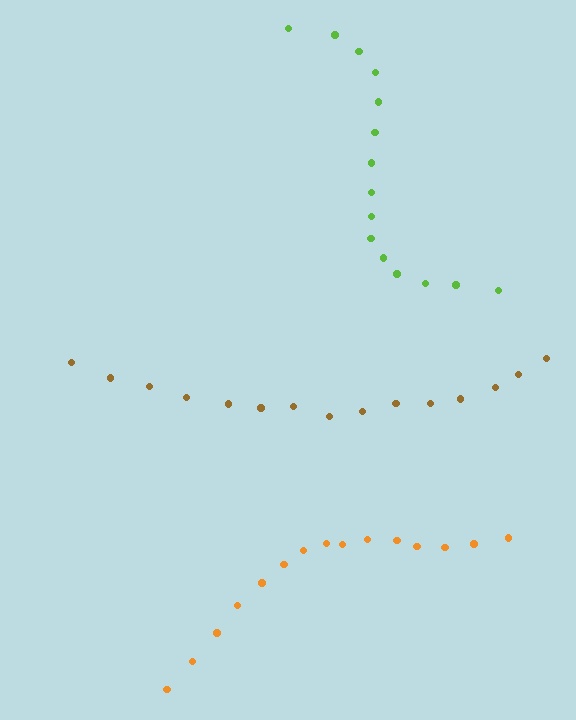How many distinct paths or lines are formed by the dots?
There are 3 distinct paths.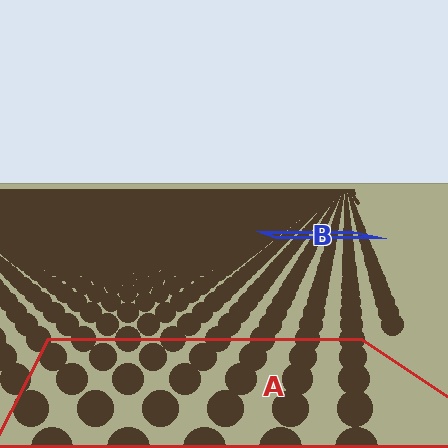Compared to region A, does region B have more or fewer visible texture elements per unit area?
Region B has more texture elements per unit area — they are packed more densely because it is farther away.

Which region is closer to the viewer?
Region A is closer. The texture elements there are larger and more spread out.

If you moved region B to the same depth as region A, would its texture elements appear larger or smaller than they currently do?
They would appear larger. At a closer depth, the same texture elements are projected at a bigger on-screen size.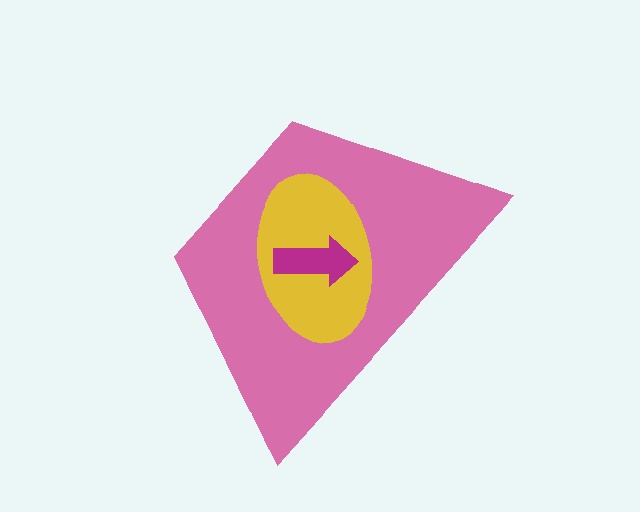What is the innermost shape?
The magenta arrow.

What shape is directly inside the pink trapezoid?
The yellow ellipse.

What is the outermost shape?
The pink trapezoid.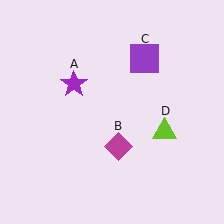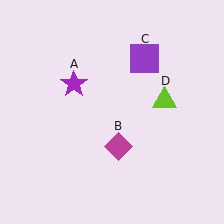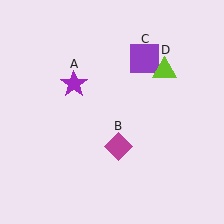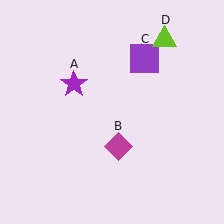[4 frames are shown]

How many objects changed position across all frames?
1 object changed position: lime triangle (object D).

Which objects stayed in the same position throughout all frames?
Purple star (object A) and magenta diamond (object B) and purple square (object C) remained stationary.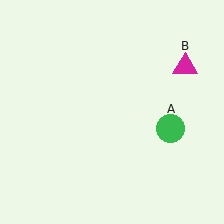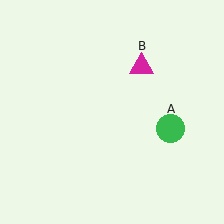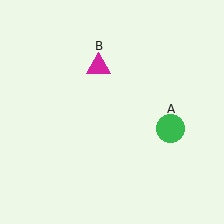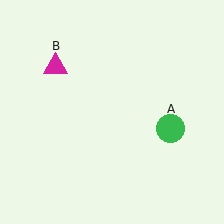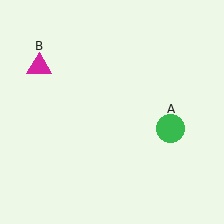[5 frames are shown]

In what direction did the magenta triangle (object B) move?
The magenta triangle (object B) moved left.